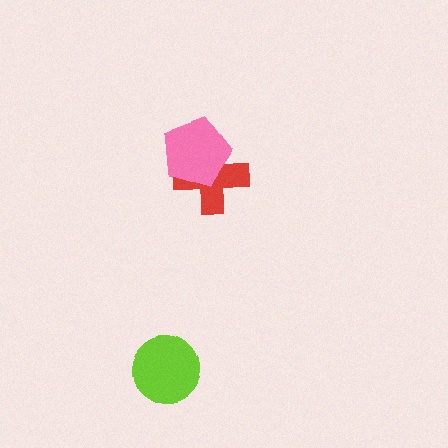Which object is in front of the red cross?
The pink pentagon is in front of the red cross.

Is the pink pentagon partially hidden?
No, no other shape covers it.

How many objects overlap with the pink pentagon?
1 object overlaps with the pink pentagon.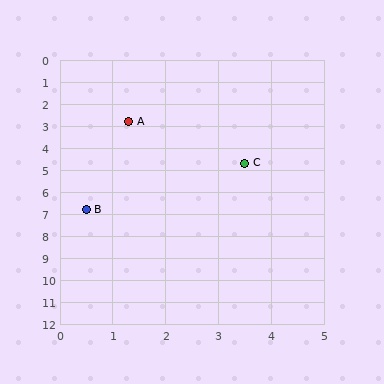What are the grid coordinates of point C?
Point C is at approximately (3.5, 4.7).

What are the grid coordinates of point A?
Point A is at approximately (1.3, 2.8).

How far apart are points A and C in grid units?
Points A and C are about 2.9 grid units apart.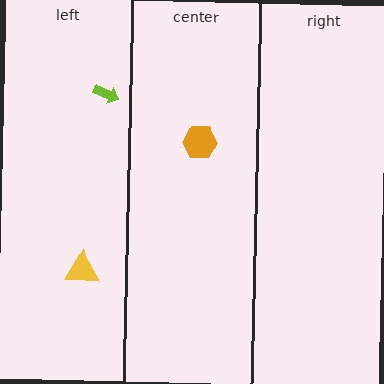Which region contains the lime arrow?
The left region.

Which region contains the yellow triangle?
The left region.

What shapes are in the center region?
The orange hexagon.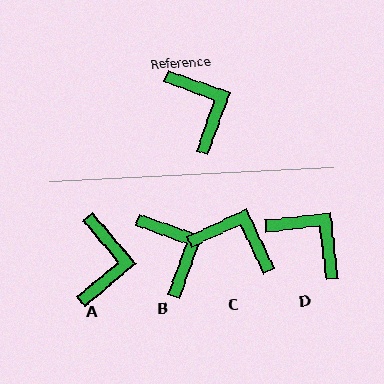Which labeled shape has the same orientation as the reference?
B.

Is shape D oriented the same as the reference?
No, it is off by about 26 degrees.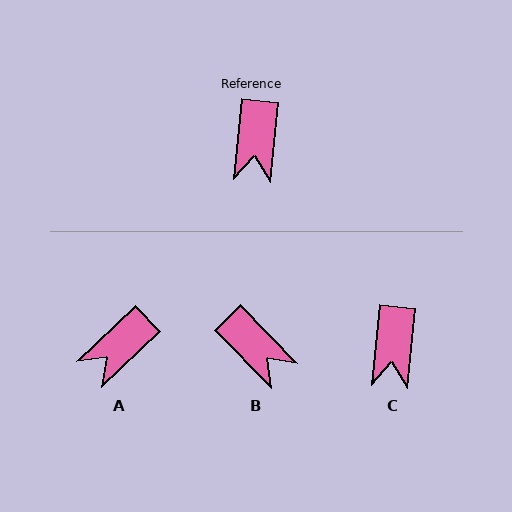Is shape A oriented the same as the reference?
No, it is off by about 41 degrees.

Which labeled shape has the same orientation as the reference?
C.